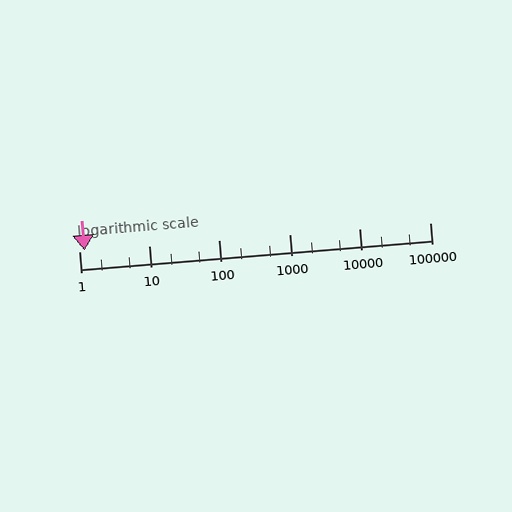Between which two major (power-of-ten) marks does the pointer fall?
The pointer is between 1 and 10.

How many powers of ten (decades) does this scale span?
The scale spans 5 decades, from 1 to 100000.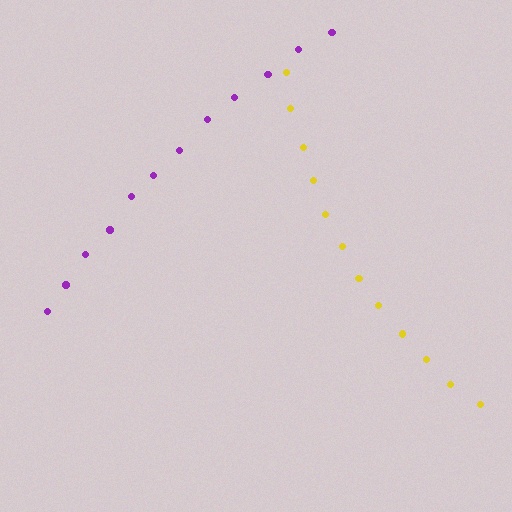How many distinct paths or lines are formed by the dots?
There are 2 distinct paths.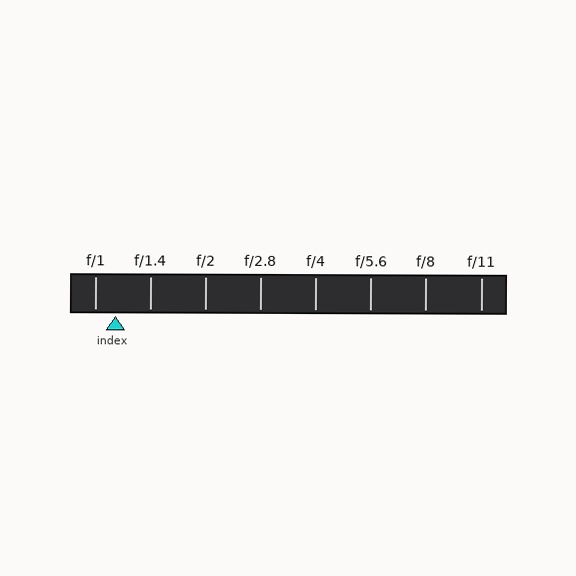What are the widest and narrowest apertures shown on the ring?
The widest aperture shown is f/1 and the narrowest is f/11.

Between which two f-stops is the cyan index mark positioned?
The index mark is between f/1 and f/1.4.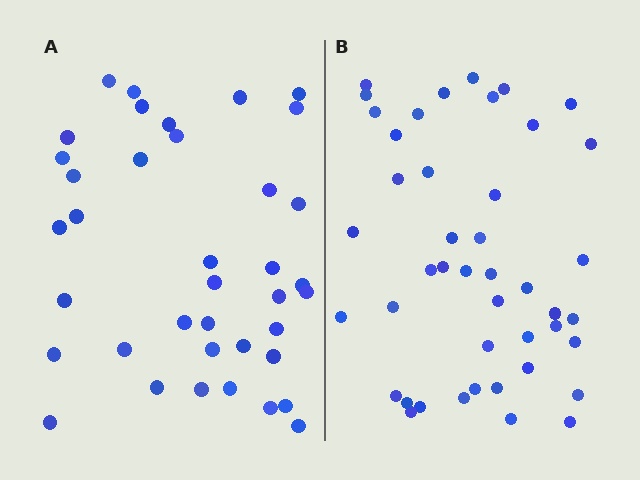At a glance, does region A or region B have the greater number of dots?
Region B (the right region) has more dots.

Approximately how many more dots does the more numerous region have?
Region B has about 6 more dots than region A.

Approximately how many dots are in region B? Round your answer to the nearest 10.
About 40 dots. (The exact count is 44, which rounds to 40.)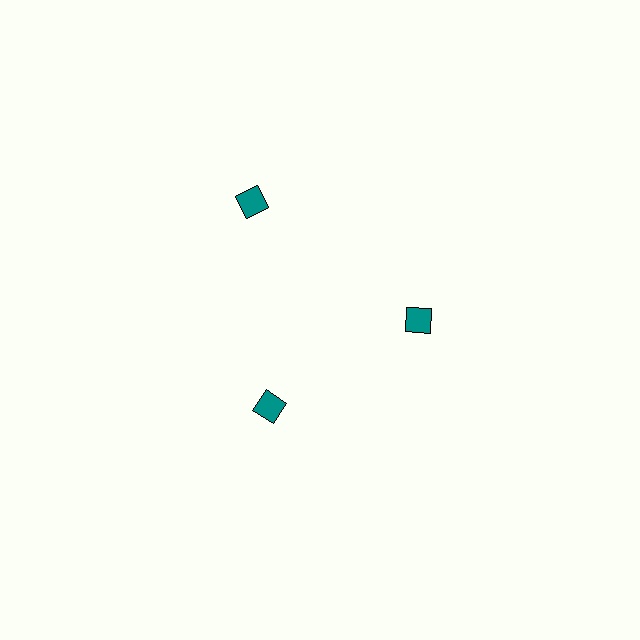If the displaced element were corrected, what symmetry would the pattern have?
It would have 3-fold rotational symmetry — the pattern would map onto itself every 120 degrees.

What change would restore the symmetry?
The symmetry would be restored by moving it inward, back onto the ring so that all 3 diamonds sit at equal angles and equal distance from the center.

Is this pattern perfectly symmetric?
No. The 3 teal diamonds are arranged in a ring, but one element near the 11 o'clock position is pushed outward from the center, breaking the 3-fold rotational symmetry.